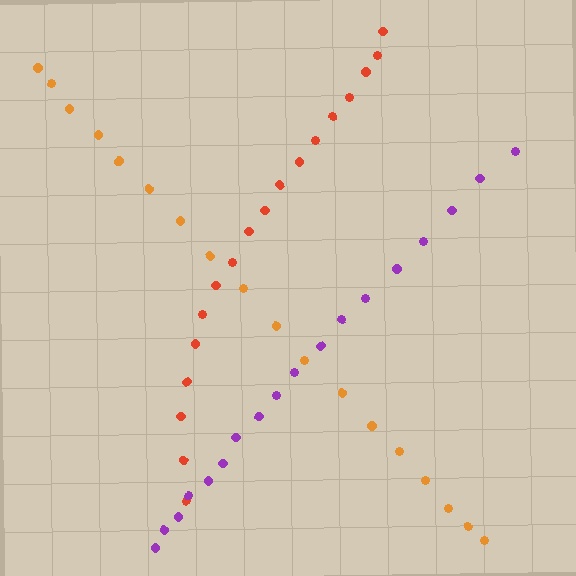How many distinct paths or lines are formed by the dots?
There are 3 distinct paths.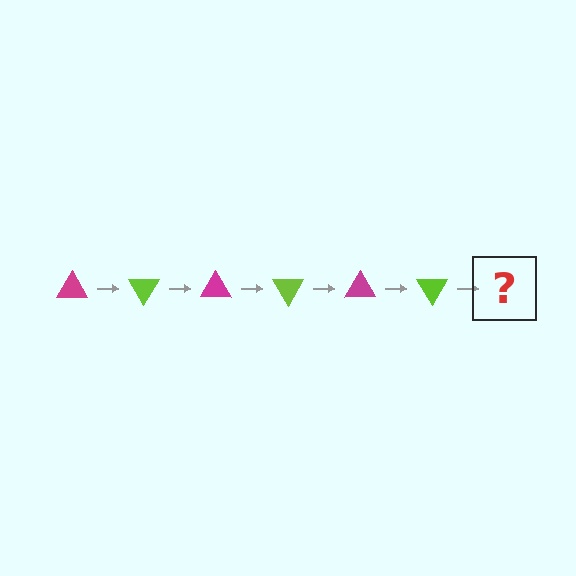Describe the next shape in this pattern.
It should be a magenta triangle, rotated 360 degrees from the start.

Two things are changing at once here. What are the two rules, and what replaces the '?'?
The two rules are that it rotates 60 degrees each step and the color cycles through magenta and lime. The '?' should be a magenta triangle, rotated 360 degrees from the start.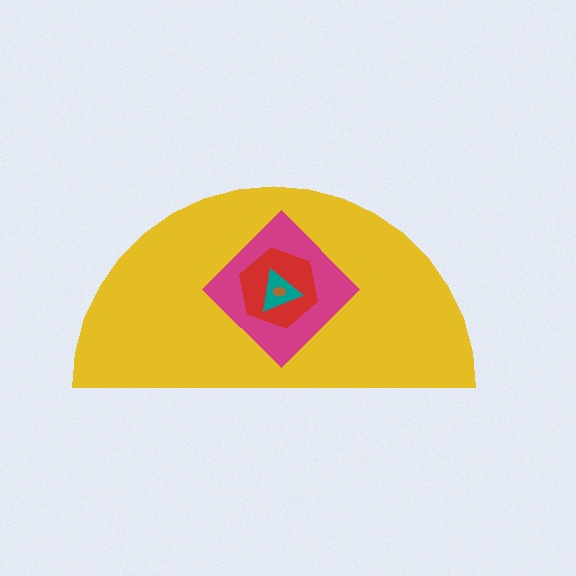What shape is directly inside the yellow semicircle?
The magenta diamond.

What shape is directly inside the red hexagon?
The teal triangle.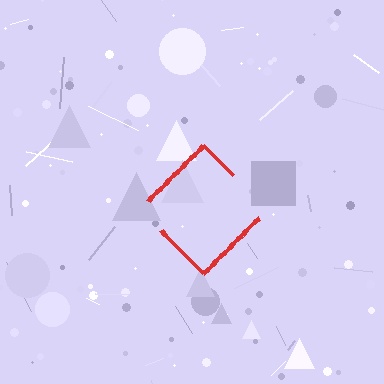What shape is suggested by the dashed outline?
The dashed outline suggests a diamond.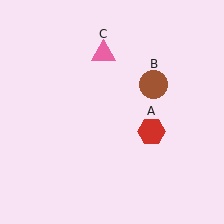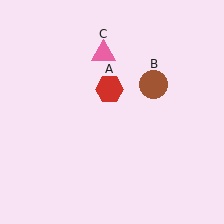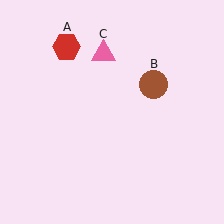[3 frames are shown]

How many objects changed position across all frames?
1 object changed position: red hexagon (object A).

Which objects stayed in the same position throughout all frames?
Brown circle (object B) and pink triangle (object C) remained stationary.